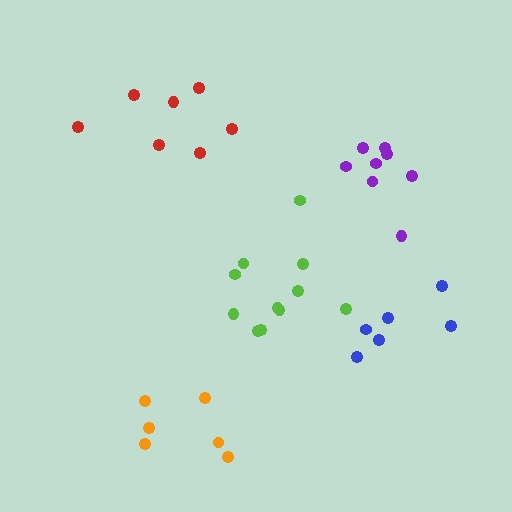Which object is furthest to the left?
The red cluster is leftmost.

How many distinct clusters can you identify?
There are 5 distinct clusters.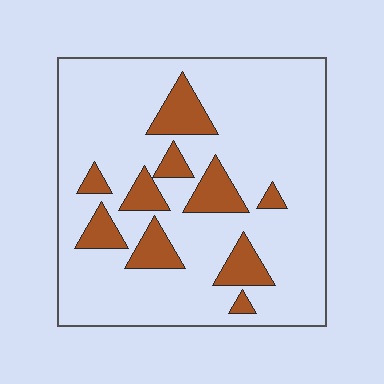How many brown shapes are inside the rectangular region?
10.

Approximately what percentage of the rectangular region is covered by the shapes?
Approximately 20%.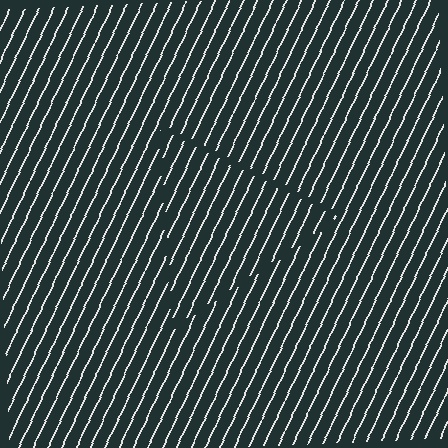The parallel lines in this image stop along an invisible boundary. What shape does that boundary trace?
An illusory triangle. The interior of the shape contains the same grating, shifted by half a period — the contour is defined by the phase discontinuity where line-ends from the inner and outer gratings abut.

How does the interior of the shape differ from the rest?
The interior of the shape contains the same grating, shifted by half a period — the contour is defined by the phase discontinuity where line-ends from the inner and outer gratings abut.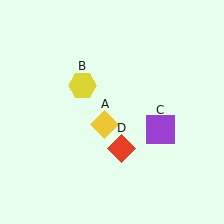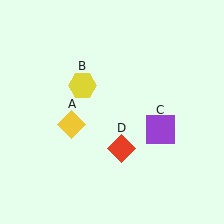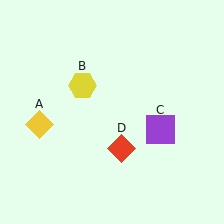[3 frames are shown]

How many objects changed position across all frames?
1 object changed position: yellow diamond (object A).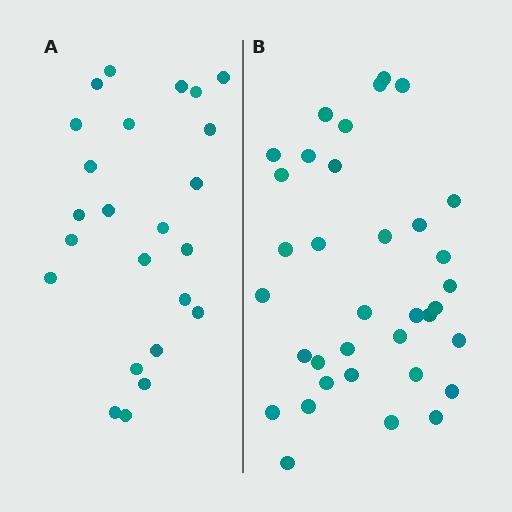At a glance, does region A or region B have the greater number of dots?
Region B (the right region) has more dots.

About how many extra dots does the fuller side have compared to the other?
Region B has roughly 12 or so more dots than region A.